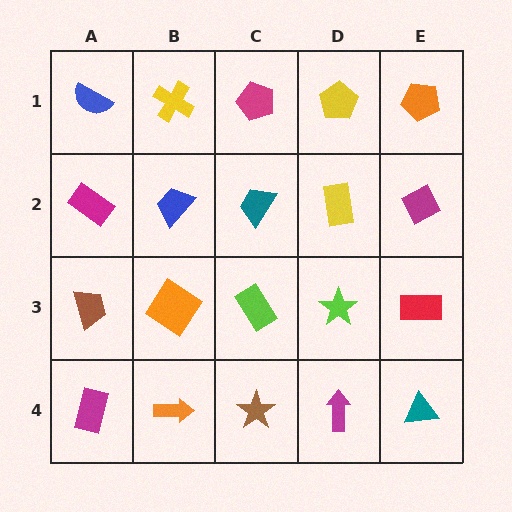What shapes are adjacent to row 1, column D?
A yellow rectangle (row 2, column D), a magenta pentagon (row 1, column C), an orange pentagon (row 1, column E).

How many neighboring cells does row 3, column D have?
4.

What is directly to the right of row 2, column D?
A magenta diamond.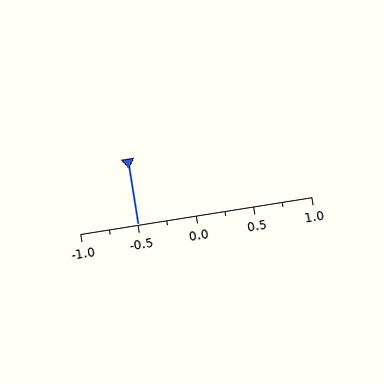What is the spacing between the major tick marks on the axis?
The major ticks are spaced 0.5 apart.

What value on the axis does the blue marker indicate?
The marker indicates approximately -0.5.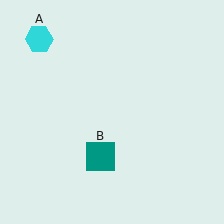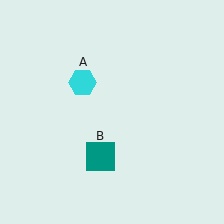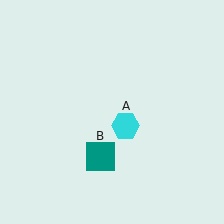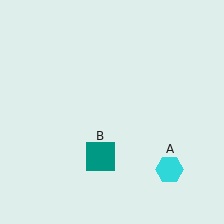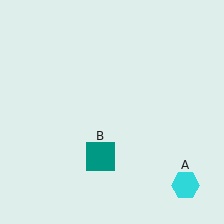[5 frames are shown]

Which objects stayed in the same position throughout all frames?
Teal square (object B) remained stationary.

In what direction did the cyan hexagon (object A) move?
The cyan hexagon (object A) moved down and to the right.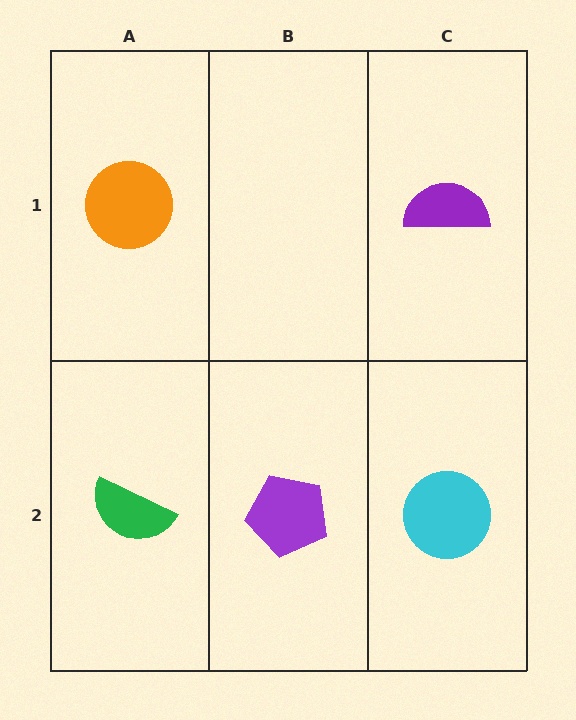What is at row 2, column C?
A cyan circle.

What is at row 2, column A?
A green semicircle.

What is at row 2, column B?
A purple pentagon.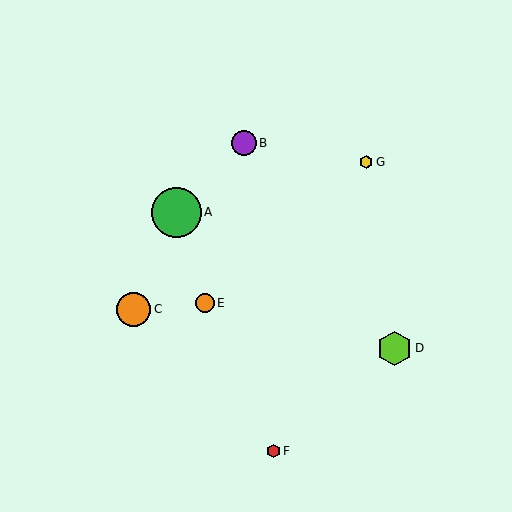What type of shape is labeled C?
Shape C is an orange circle.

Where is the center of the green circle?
The center of the green circle is at (176, 212).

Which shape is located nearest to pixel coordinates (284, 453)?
The red hexagon (labeled F) at (273, 451) is nearest to that location.